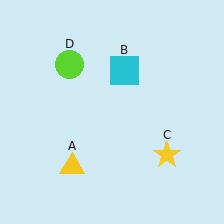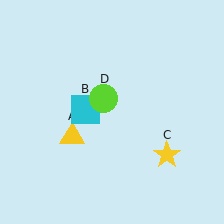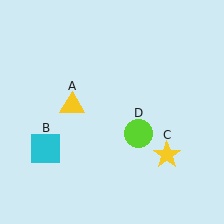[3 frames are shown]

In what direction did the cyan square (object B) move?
The cyan square (object B) moved down and to the left.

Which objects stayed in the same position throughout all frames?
Yellow star (object C) remained stationary.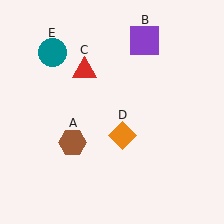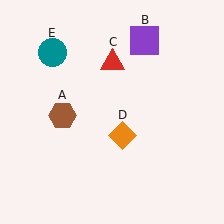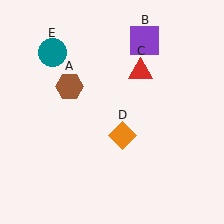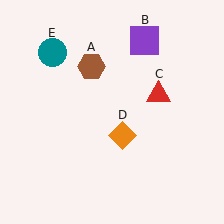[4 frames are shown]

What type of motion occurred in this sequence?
The brown hexagon (object A), red triangle (object C) rotated clockwise around the center of the scene.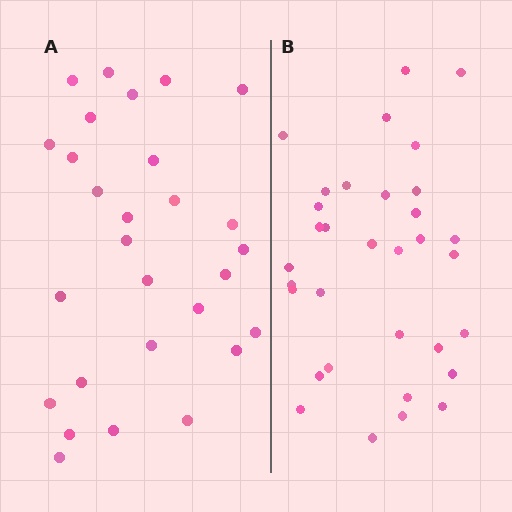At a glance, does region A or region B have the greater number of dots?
Region B (the right region) has more dots.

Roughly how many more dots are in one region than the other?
Region B has about 5 more dots than region A.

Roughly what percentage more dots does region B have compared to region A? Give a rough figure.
About 20% more.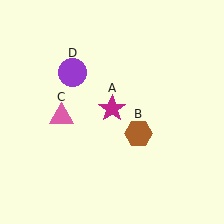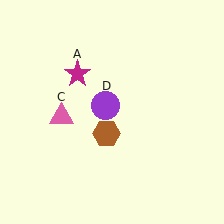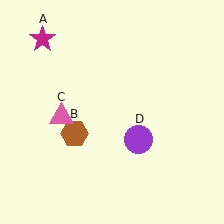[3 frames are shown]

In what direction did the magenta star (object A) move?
The magenta star (object A) moved up and to the left.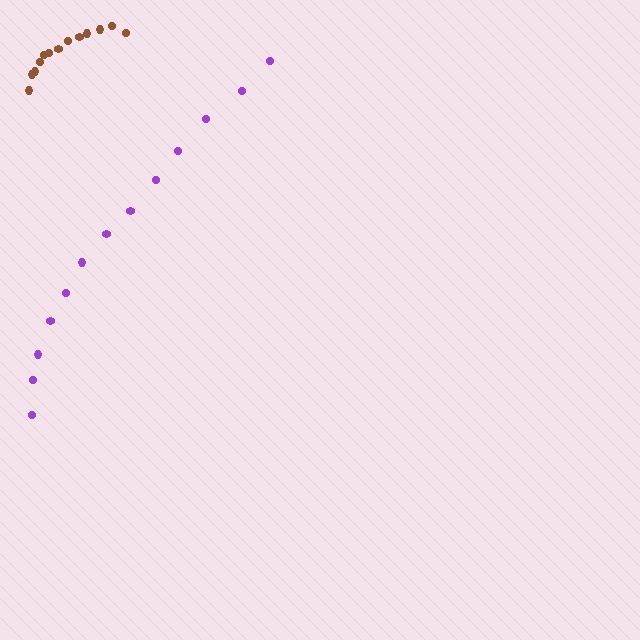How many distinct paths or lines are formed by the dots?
There are 2 distinct paths.